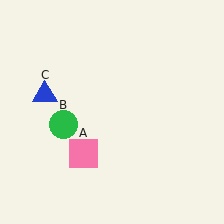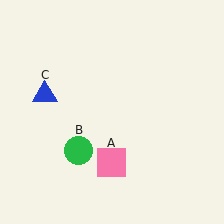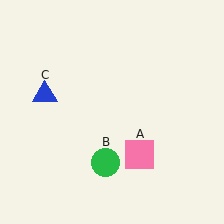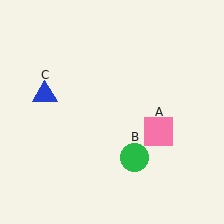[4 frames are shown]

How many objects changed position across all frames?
2 objects changed position: pink square (object A), green circle (object B).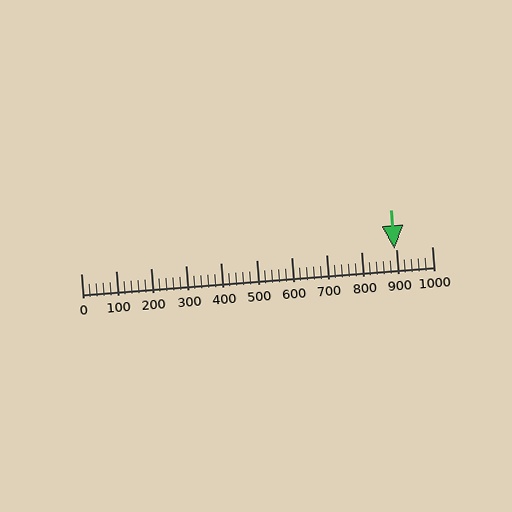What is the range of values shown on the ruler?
The ruler shows values from 0 to 1000.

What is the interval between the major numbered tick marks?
The major tick marks are spaced 100 units apart.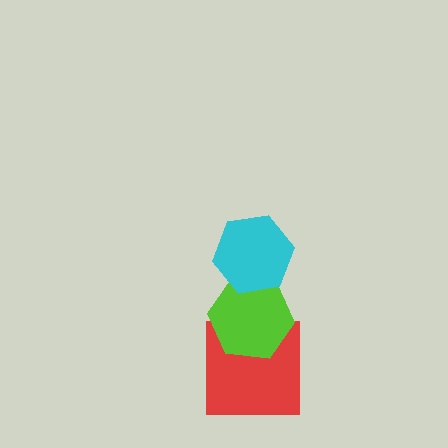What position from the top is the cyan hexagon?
The cyan hexagon is 1st from the top.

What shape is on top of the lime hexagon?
The cyan hexagon is on top of the lime hexagon.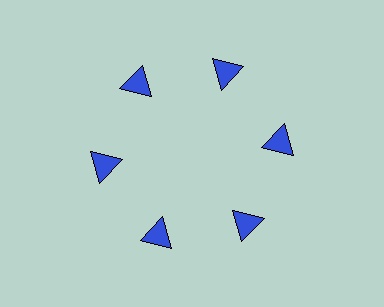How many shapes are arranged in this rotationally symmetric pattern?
There are 6 shapes, arranged in 6 groups of 1.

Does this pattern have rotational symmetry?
Yes, this pattern has 6-fold rotational symmetry. It looks the same after rotating 60 degrees around the center.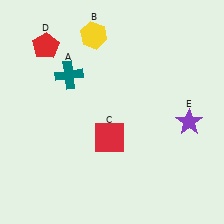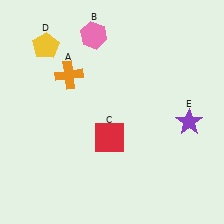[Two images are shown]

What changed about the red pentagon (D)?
In Image 1, D is red. In Image 2, it changed to yellow.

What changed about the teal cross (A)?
In Image 1, A is teal. In Image 2, it changed to orange.